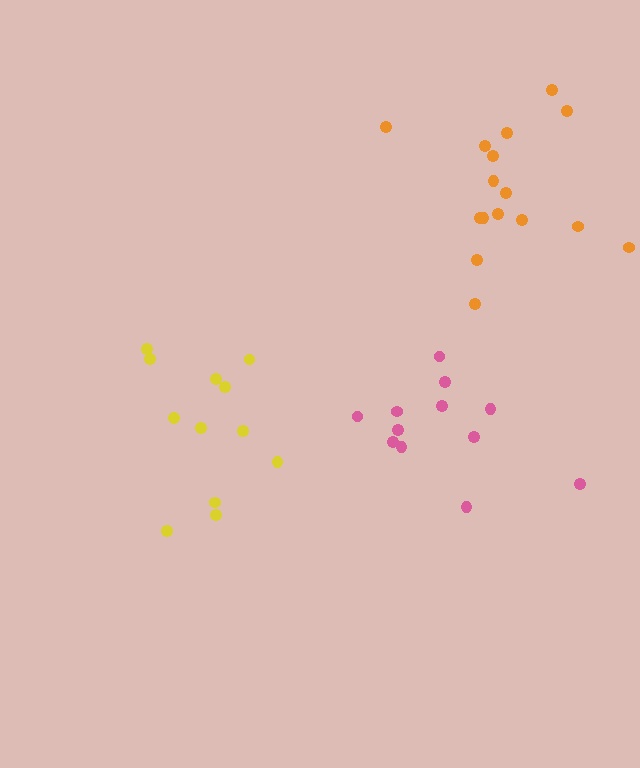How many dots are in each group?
Group 1: 12 dots, Group 2: 12 dots, Group 3: 16 dots (40 total).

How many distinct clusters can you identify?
There are 3 distinct clusters.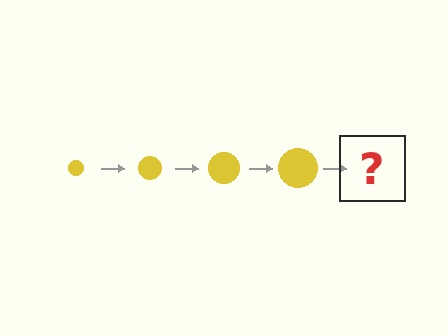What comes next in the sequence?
The next element should be a yellow circle, larger than the previous one.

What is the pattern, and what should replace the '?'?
The pattern is that the circle gets progressively larger each step. The '?' should be a yellow circle, larger than the previous one.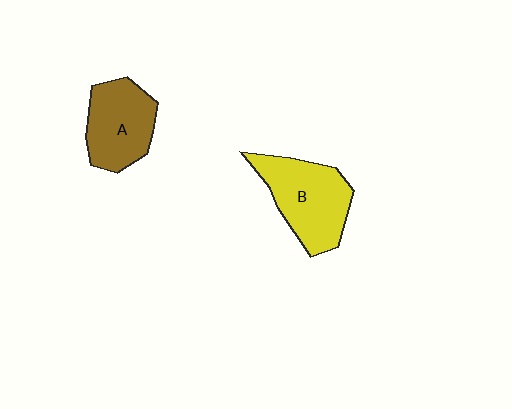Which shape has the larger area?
Shape B (yellow).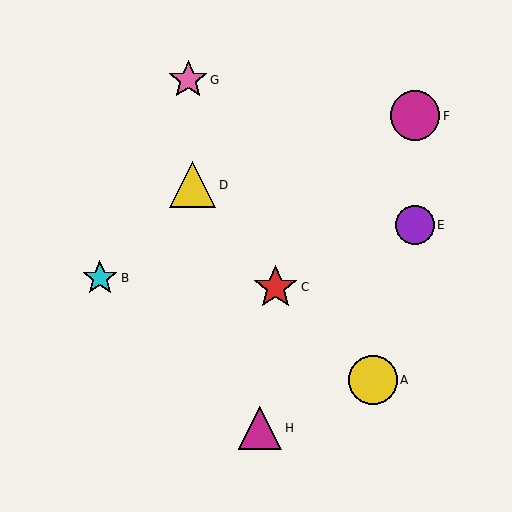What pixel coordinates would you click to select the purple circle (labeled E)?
Click at (415, 225) to select the purple circle E.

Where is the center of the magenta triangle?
The center of the magenta triangle is at (260, 428).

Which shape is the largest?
The magenta circle (labeled F) is the largest.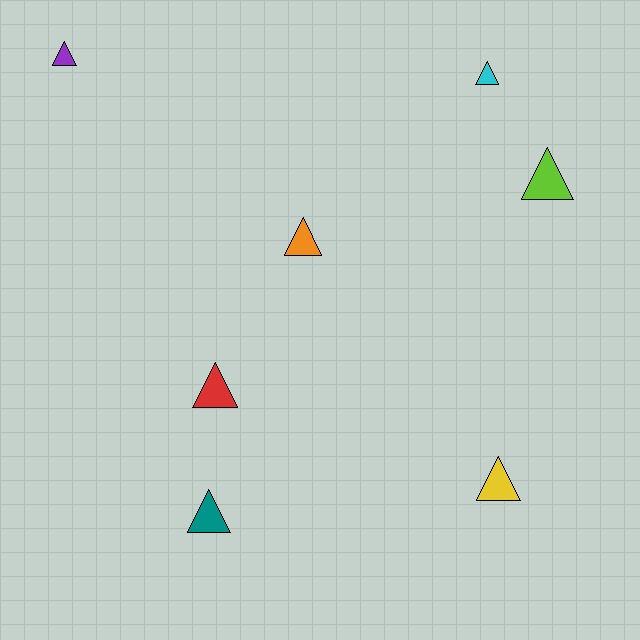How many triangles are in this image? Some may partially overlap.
There are 7 triangles.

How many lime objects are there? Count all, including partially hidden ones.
There is 1 lime object.